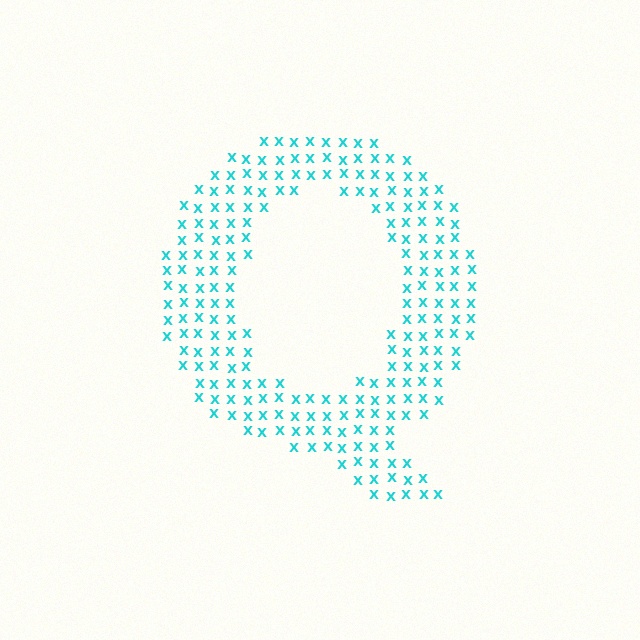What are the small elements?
The small elements are letter X's.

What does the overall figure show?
The overall figure shows the letter Q.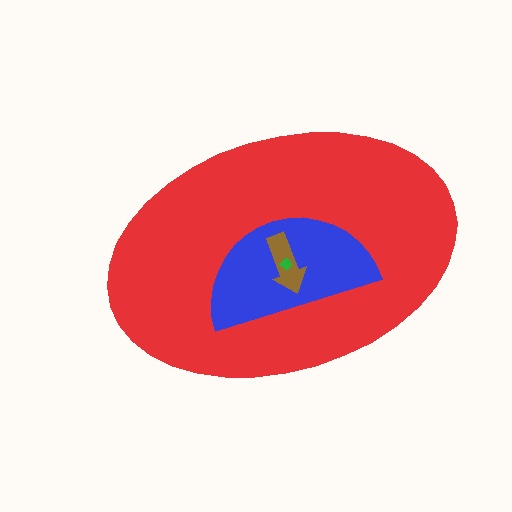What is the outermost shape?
The red ellipse.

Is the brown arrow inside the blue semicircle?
Yes.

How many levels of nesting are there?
4.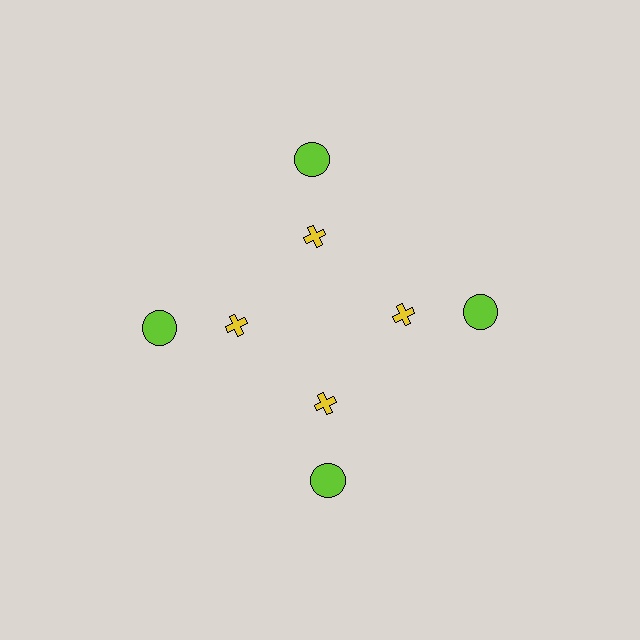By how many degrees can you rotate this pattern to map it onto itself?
The pattern maps onto itself every 90 degrees of rotation.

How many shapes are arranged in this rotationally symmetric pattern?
There are 8 shapes, arranged in 4 groups of 2.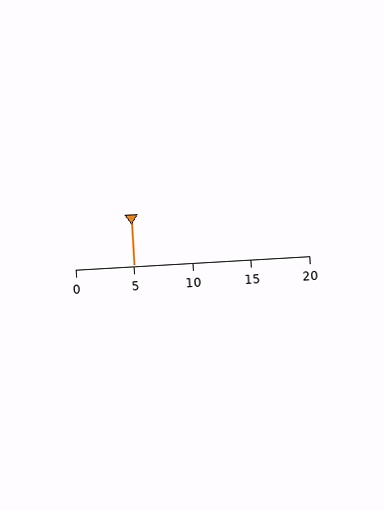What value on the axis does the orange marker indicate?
The marker indicates approximately 5.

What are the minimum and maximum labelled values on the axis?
The axis runs from 0 to 20.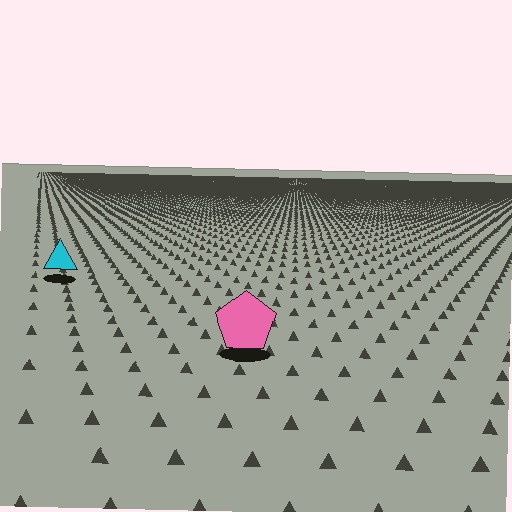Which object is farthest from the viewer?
The cyan triangle is farthest from the viewer. It appears smaller and the ground texture around it is denser.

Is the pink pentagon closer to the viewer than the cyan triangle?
Yes. The pink pentagon is closer — you can tell from the texture gradient: the ground texture is coarser near it.